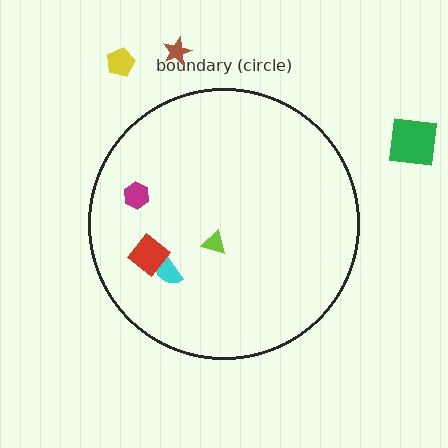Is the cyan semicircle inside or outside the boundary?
Inside.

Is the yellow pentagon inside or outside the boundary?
Outside.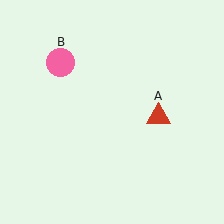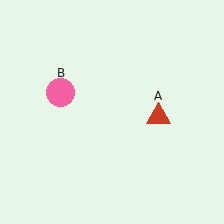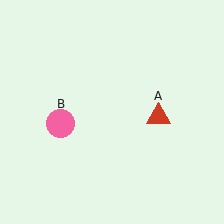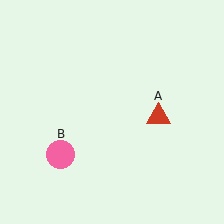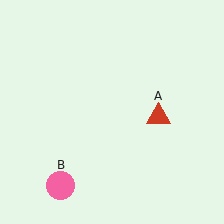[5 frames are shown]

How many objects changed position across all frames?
1 object changed position: pink circle (object B).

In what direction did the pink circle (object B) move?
The pink circle (object B) moved down.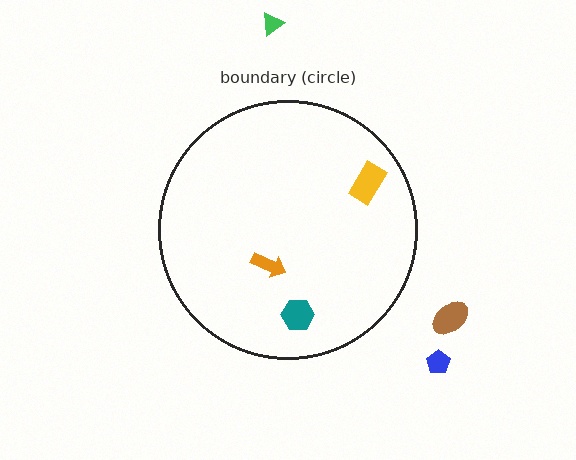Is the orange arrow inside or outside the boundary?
Inside.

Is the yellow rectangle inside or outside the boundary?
Inside.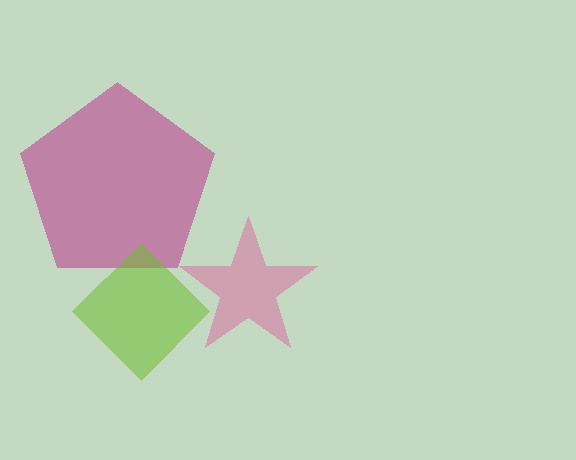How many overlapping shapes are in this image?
There are 3 overlapping shapes in the image.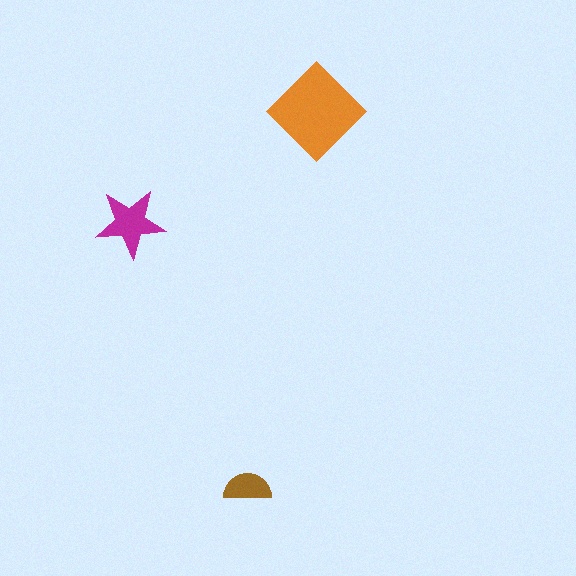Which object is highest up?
The orange diamond is topmost.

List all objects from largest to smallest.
The orange diamond, the magenta star, the brown semicircle.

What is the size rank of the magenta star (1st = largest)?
2nd.